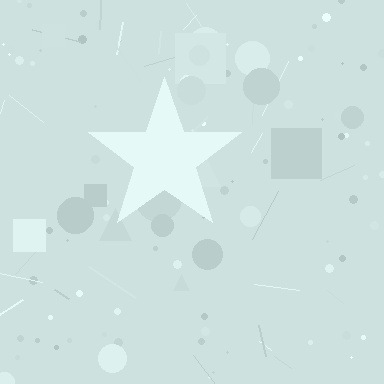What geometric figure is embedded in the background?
A star is embedded in the background.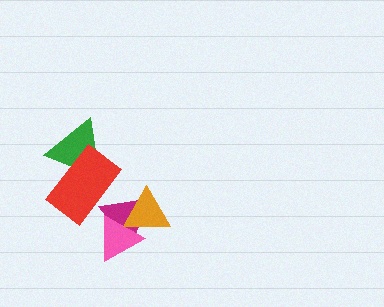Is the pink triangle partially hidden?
Yes, it is partially covered by another shape.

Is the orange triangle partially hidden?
No, no other shape covers it.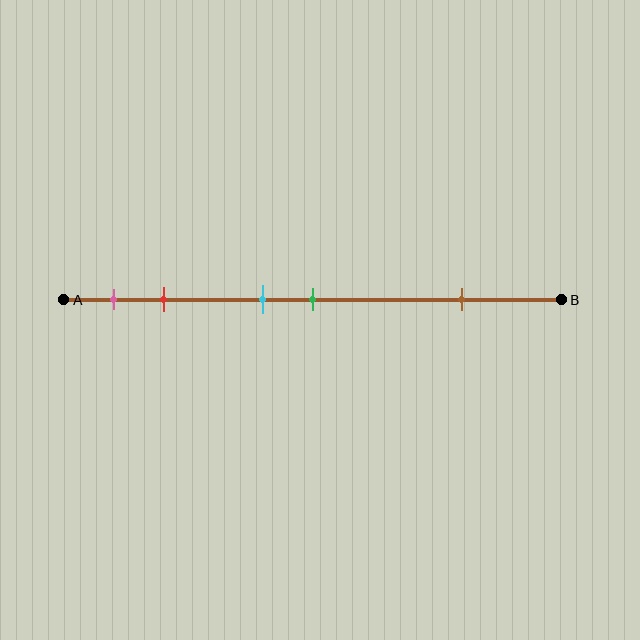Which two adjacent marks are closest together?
The cyan and green marks are the closest adjacent pair.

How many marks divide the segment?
There are 5 marks dividing the segment.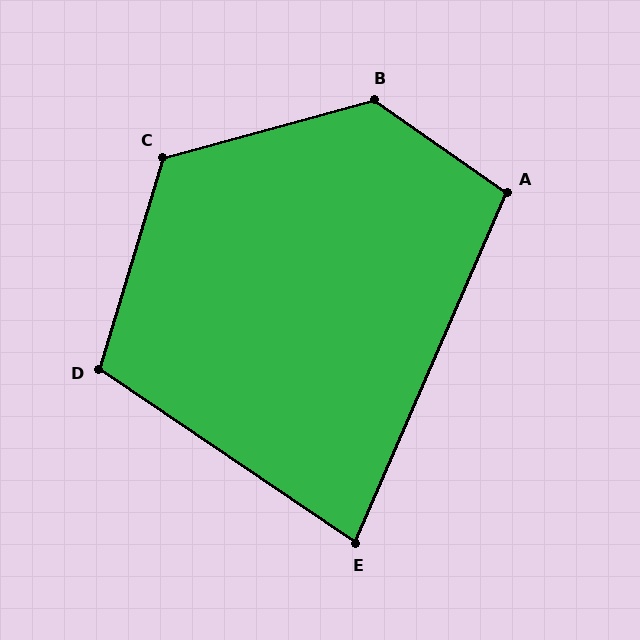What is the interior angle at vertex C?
Approximately 122 degrees (obtuse).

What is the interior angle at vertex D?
Approximately 108 degrees (obtuse).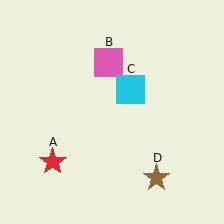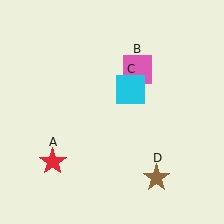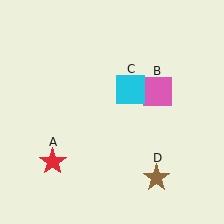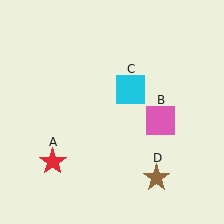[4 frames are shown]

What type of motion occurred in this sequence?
The pink square (object B) rotated clockwise around the center of the scene.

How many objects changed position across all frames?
1 object changed position: pink square (object B).